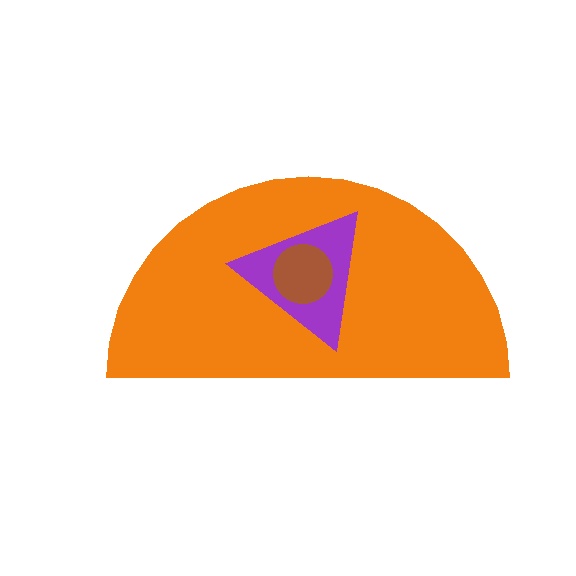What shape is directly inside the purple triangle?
The brown circle.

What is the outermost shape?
The orange semicircle.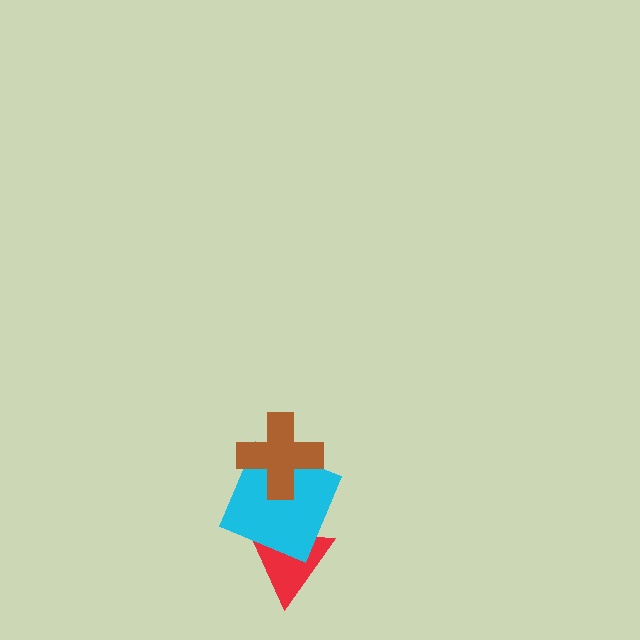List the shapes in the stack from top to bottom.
From top to bottom: the brown cross, the cyan square, the red triangle.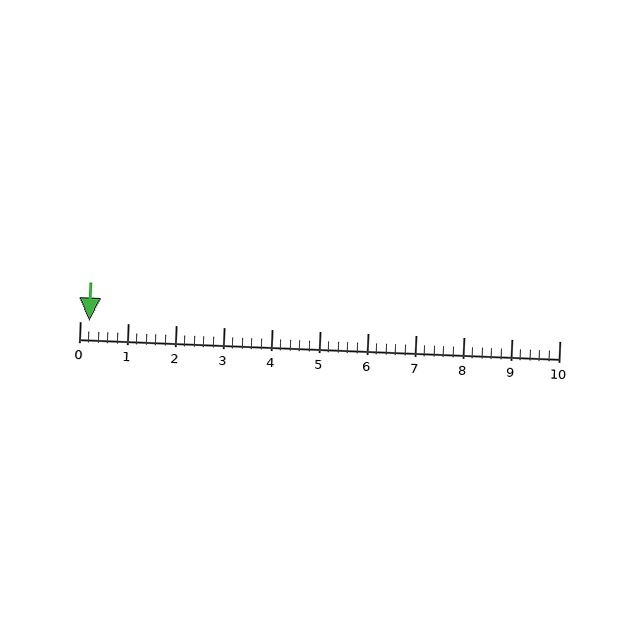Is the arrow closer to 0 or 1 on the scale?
The arrow is closer to 0.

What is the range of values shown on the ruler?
The ruler shows values from 0 to 10.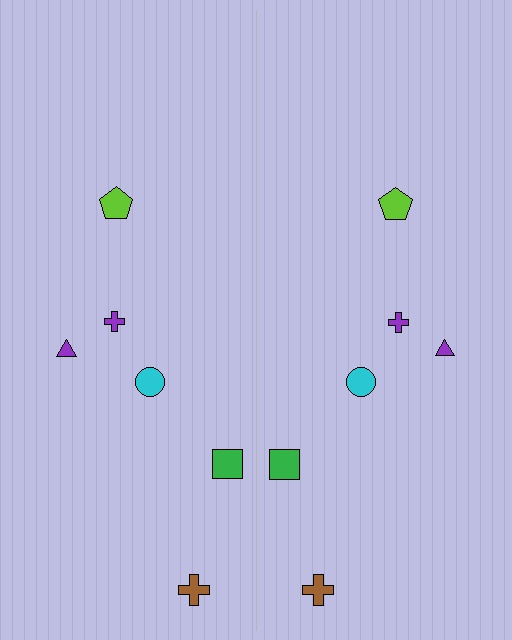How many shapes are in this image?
There are 12 shapes in this image.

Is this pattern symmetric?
Yes, this pattern has bilateral (reflection) symmetry.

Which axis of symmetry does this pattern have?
The pattern has a vertical axis of symmetry running through the center of the image.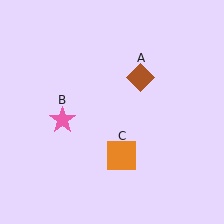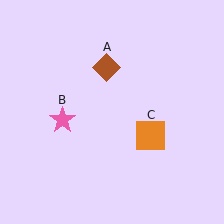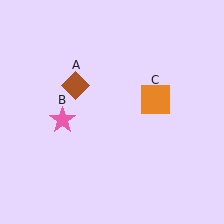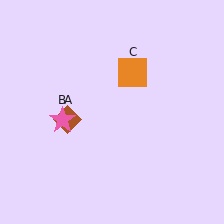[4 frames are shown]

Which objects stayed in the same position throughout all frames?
Pink star (object B) remained stationary.